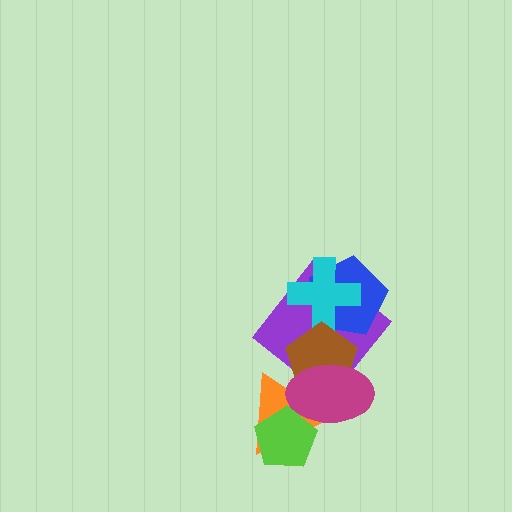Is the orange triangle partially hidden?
Yes, it is partially covered by another shape.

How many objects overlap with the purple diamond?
4 objects overlap with the purple diamond.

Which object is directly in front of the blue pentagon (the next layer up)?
The cyan cross is directly in front of the blue pentagon.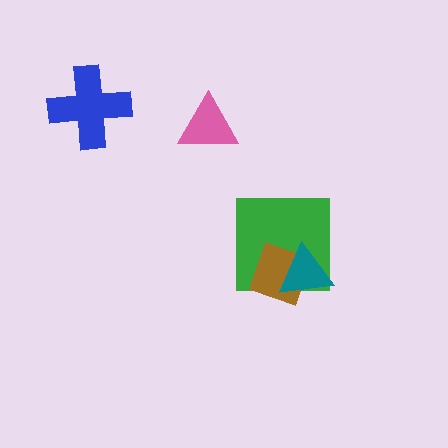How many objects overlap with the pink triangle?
0 objects overlap with the pink triangle.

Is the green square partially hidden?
Yes, it is partially covered by another shape.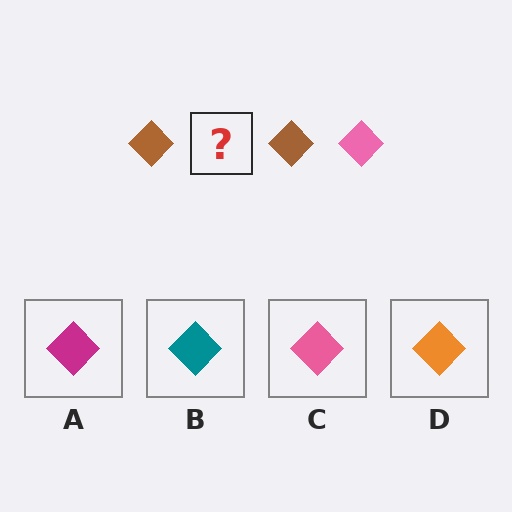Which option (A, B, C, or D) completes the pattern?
C.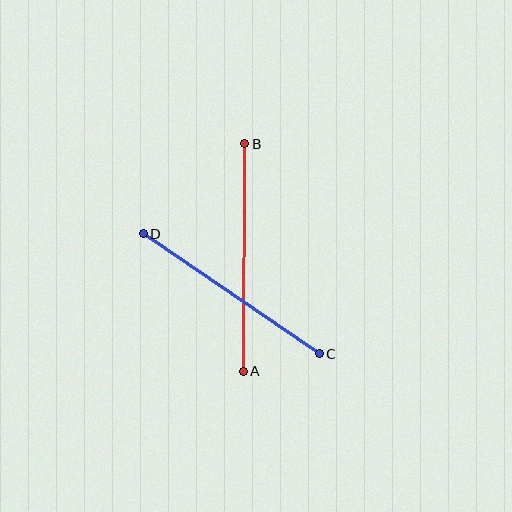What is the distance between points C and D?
The distance is approximately 213 pixels.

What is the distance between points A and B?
The distance is approximately 227 pixels.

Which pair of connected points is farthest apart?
Points A and B are farthest apart.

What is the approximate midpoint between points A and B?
The midpoint is at approximately (244, 257) pixels.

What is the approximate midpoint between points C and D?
The midpoint is at approximately (231, 294) pixels.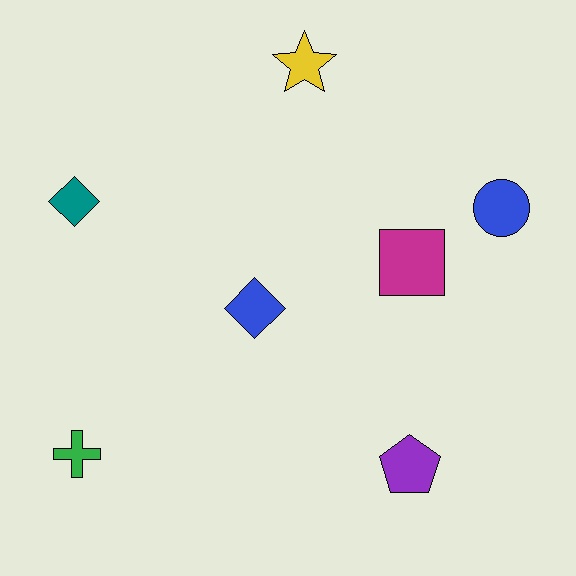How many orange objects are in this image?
There are no orange objects.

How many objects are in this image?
There are 7 objects.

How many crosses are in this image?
There is 1 cross.